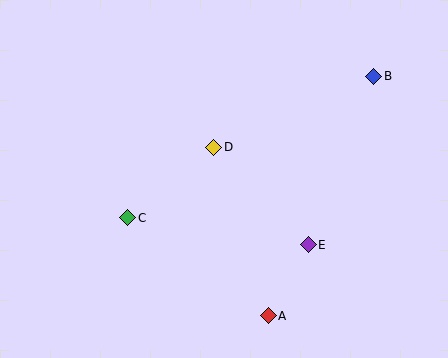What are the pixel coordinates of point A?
Point A is at (268, 316).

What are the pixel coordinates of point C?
Point C is at (128, 218).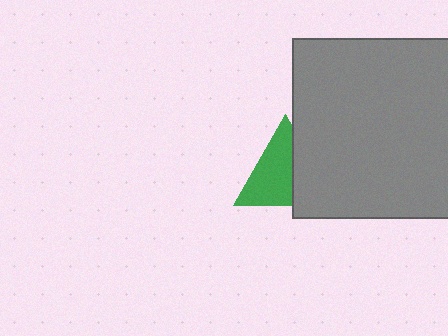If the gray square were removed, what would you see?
You would see the complete green triangle.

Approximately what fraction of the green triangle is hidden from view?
Roughly 40% of the green triangle is hidden behind the gray square.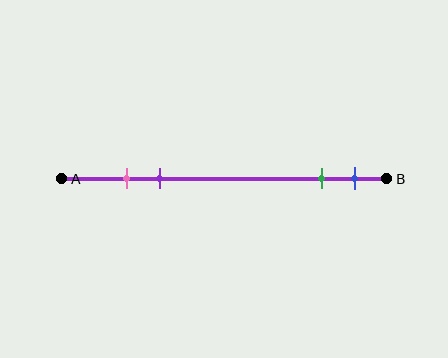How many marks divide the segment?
There are 4 marks dividing the segment.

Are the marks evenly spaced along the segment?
No, the marks are not evenly spaced.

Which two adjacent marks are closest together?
The pink and purple marks are the closest adjacent pair.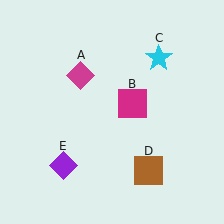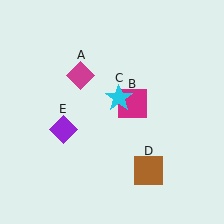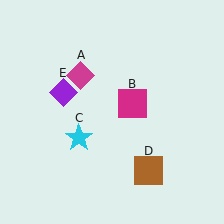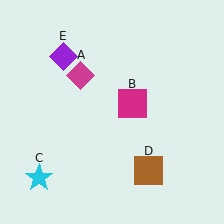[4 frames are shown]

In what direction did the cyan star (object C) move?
The cyan star (object C) moved down and to the left.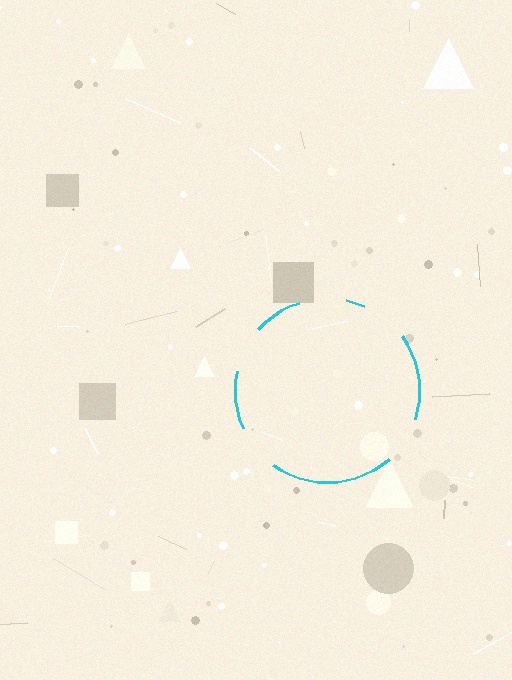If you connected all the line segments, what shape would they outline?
They would outline a circle.